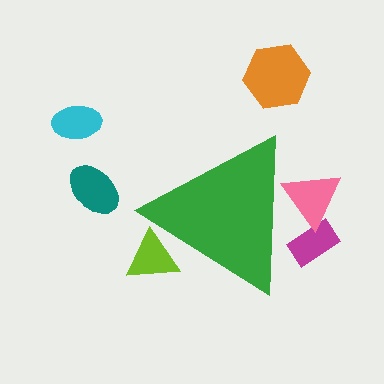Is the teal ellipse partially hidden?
No, the teal ellipse is fully visible.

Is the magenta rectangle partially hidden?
Yes, the magenta rectangle is partially hidden behind the green triangle.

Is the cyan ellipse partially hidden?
No, the cyan ellipse is fully visible.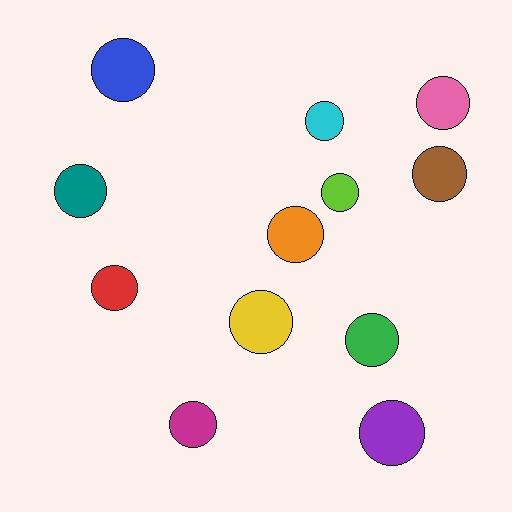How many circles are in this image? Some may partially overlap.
There are 12 circles.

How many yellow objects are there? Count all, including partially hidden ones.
There is 1 yellow object.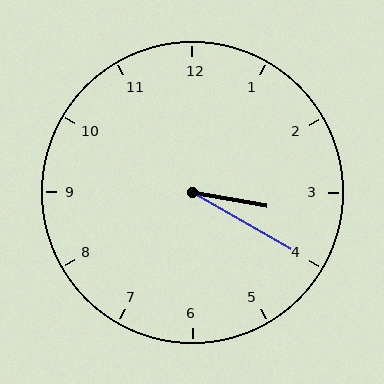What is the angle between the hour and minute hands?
Approximately 20 degrees.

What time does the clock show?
3:20.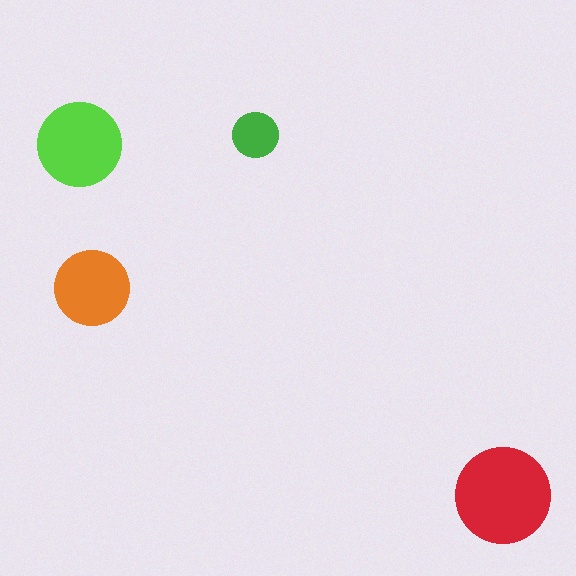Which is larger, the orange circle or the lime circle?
The lime one.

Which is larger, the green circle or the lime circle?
The lime one.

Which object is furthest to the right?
The red circle is rightmost.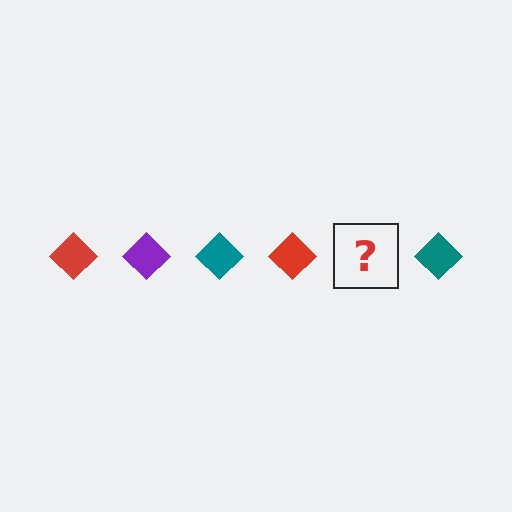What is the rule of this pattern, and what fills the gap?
The rule is that the pattern cycles through red, purple, teal diamonds. The gap should be filled with a purple diamond.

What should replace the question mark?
The question mark should be replaced with a purple diamond.